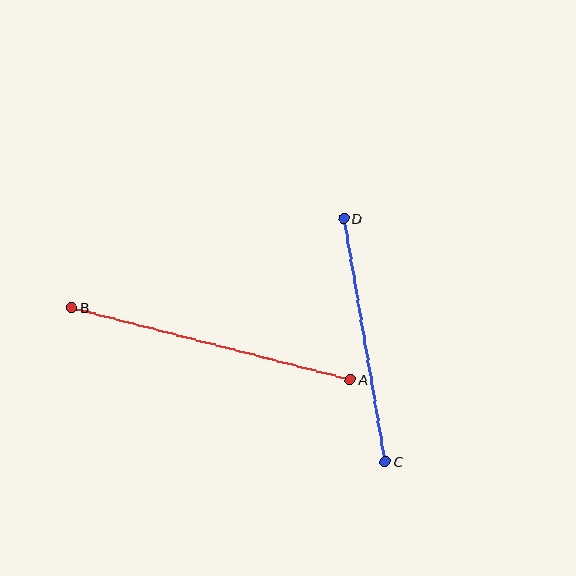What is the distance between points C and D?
The distance is approximately 246 pixels.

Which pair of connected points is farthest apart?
Points A and B are farthest apart.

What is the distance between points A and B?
The distance is approximately 288 pixels.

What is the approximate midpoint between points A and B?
The midpoint is at approximately (211, 344) pixels.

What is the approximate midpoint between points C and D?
The midpoint is at approximately (365, 340) pixels.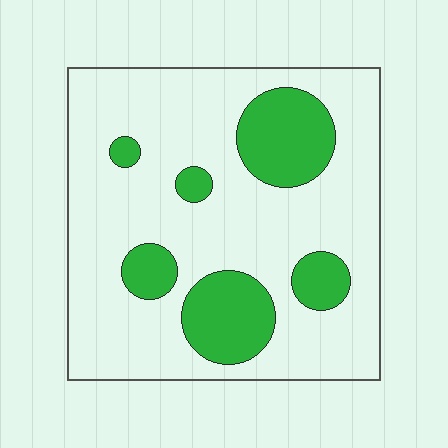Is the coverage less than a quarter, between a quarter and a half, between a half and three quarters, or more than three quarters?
Less than a quarter.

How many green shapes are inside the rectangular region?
6.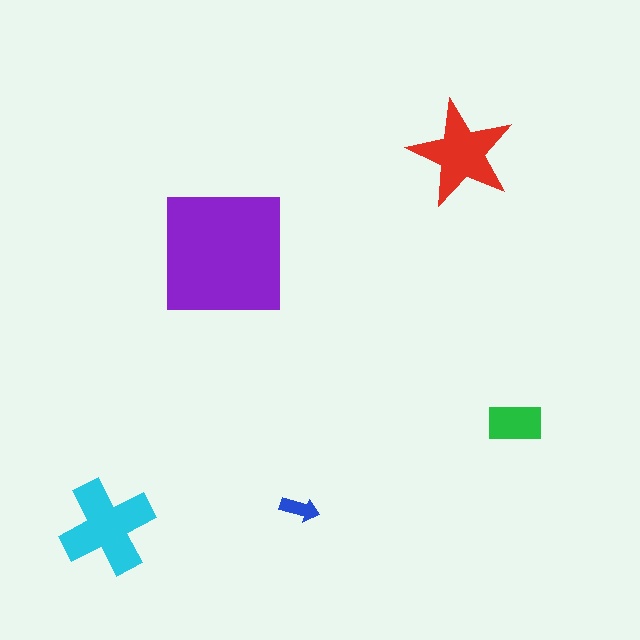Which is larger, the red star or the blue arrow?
The red star.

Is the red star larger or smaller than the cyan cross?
Smaller.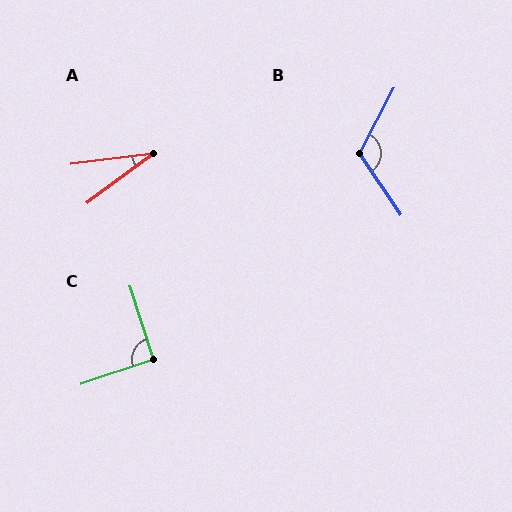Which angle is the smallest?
A, at approximately 29 degrees.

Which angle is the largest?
B, at approximately 118 degrees.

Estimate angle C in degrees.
Approximately 91 degrees.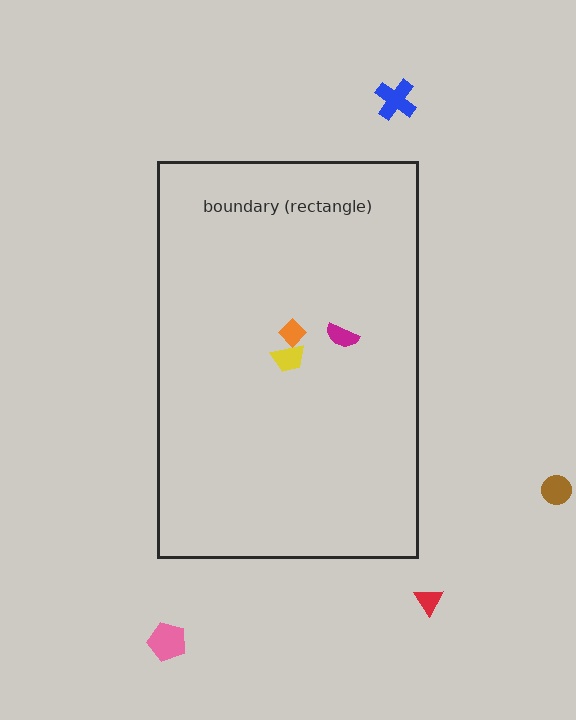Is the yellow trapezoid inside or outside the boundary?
Inside.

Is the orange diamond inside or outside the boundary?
Inside.